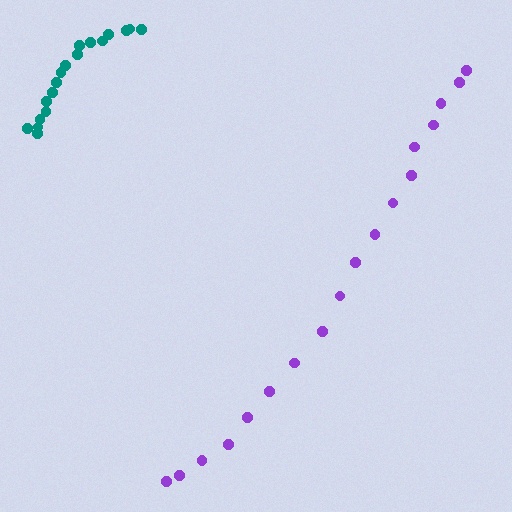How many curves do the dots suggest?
There are 2 distinct paths.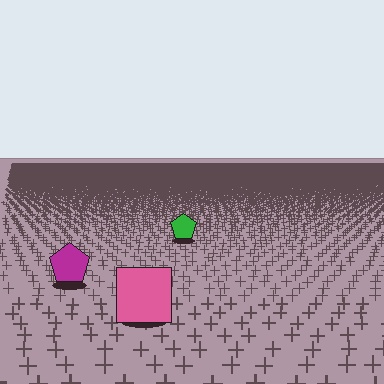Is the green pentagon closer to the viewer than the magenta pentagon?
No. The magenta pentagon is closer — you can tell from the texture gradient: the ground texture is coarser near it.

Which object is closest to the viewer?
The pink square is closest. The texture marks near it are larger and more spread out.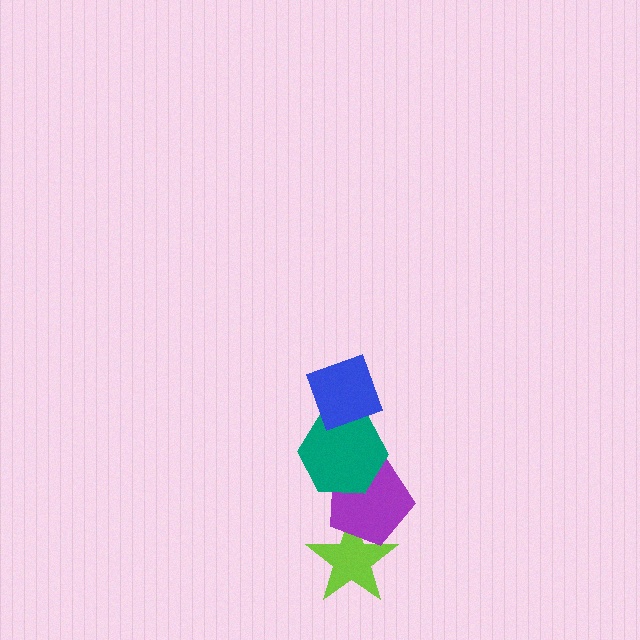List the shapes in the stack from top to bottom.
From top to bottom: the blue diamond, the teal hexagon, the purple pentagon, the lime star.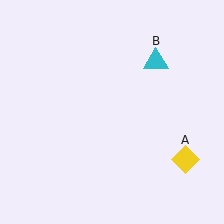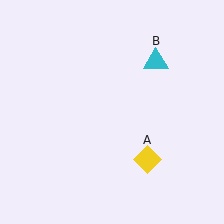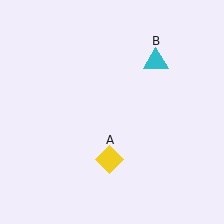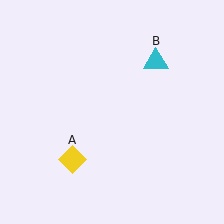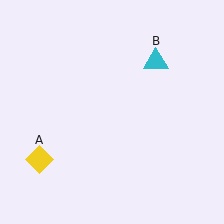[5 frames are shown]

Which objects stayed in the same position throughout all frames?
Cyan triangle (object B) remained stationary.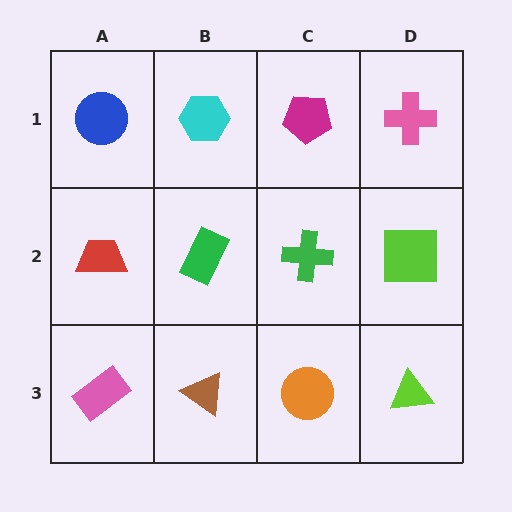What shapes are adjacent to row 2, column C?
A magenta pentagon (row 1, column C), an orange circle (row 3, column C), a green rectangle (row 2, column B), a lime square (row 2, column D).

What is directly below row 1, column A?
A red trapezoid.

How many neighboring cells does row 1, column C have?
3.